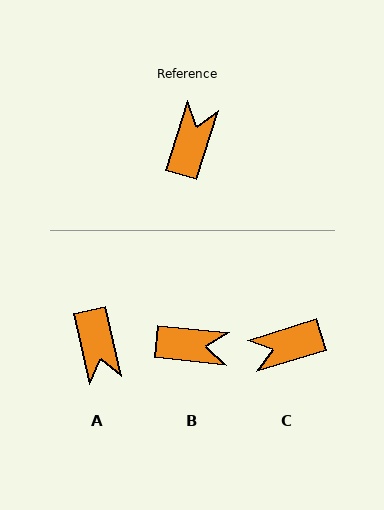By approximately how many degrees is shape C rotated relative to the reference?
Approximately 124 degrees counter-clockwise.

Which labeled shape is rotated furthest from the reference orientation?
A, about 150 degrees away.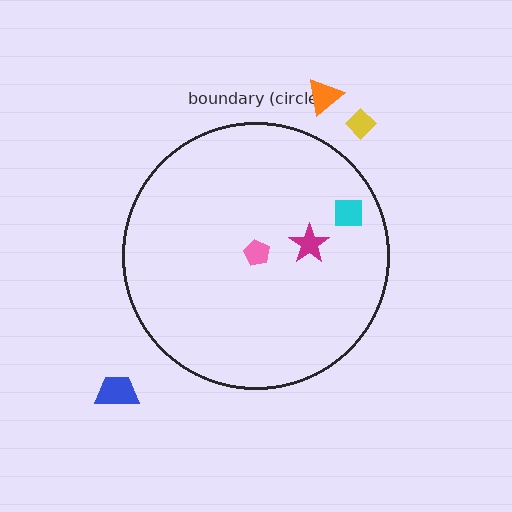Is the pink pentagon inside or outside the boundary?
Inside.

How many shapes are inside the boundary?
3 inside, 3 outside.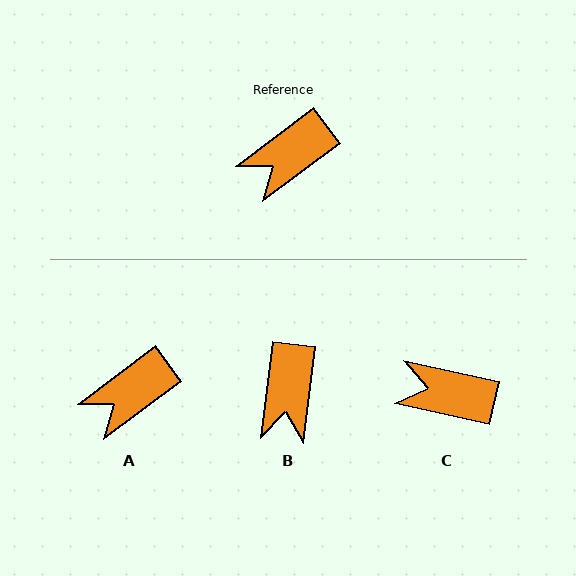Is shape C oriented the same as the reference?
No, it is off by about 49 degrees.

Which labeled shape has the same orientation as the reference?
A.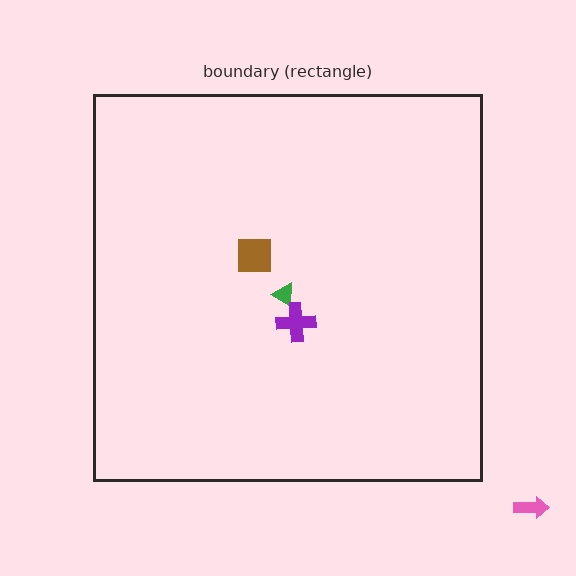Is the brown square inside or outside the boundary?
Inside.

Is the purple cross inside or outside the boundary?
Inside.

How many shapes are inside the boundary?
3 inside, 1 outside.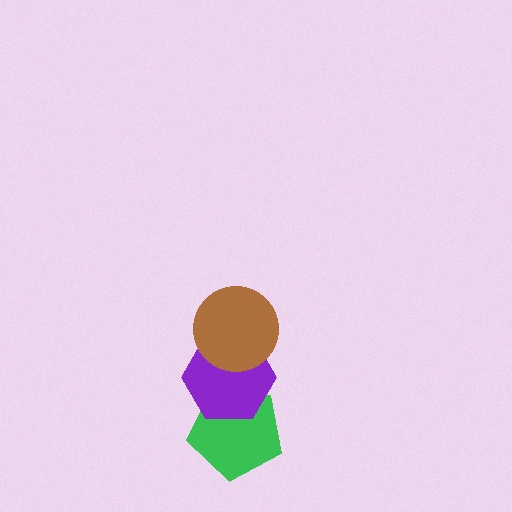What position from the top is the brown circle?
The brown circle is 1st from the top.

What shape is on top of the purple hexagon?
The brown circle is on top of the purple hexagon.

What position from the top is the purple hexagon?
The purple hexagon is 2nd from the top.